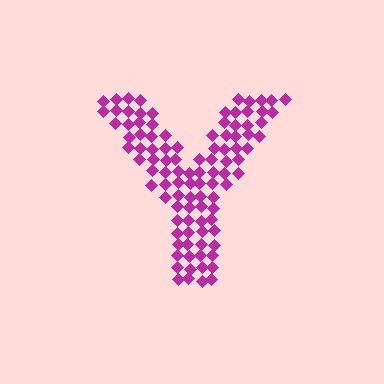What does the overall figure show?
The overall figure shows the letter Y.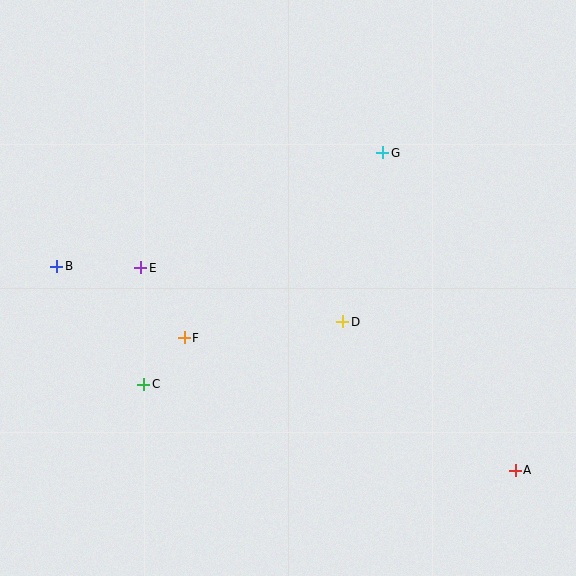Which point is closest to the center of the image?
Point D at (343, 322) is closest to the center.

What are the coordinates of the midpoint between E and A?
The midpoint between E and A is at (328, 369).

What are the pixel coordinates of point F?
Point F is at (184, 338).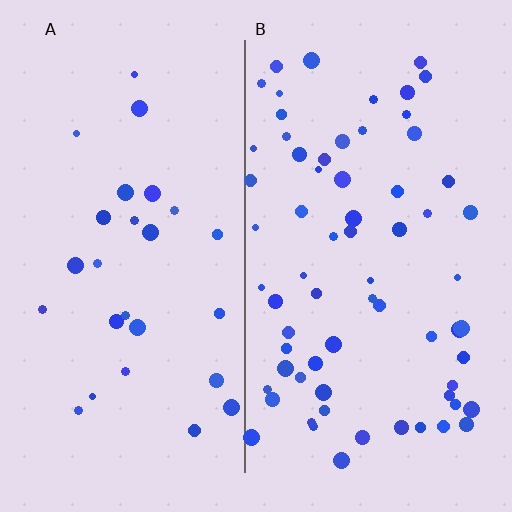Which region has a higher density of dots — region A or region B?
B (the right).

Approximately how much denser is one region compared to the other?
Approximately 2.6× — region B over region A.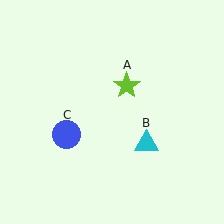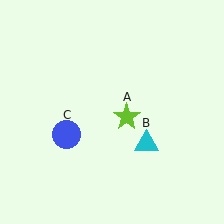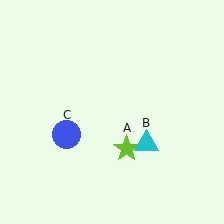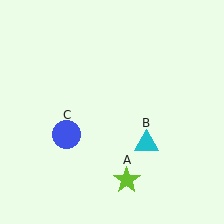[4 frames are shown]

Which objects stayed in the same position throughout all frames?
Cyan triangle (object B) and blue circle (object C) remained stationary.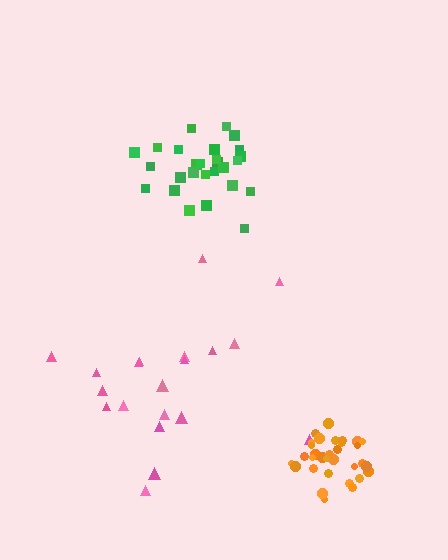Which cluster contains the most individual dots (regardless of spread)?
Orange (33).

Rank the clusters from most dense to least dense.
orange, green, pink.